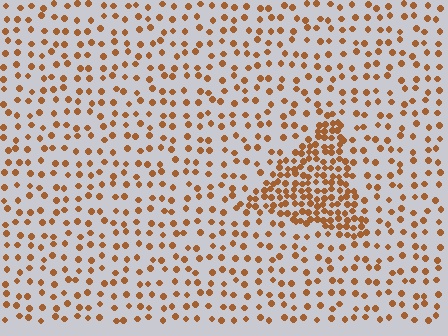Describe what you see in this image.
The image contains small brown elements arranged at two different densities. A triangle-shaped region is visible where the elements are more densely packed than the surrounding area.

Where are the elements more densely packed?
The elements are more densely packed inside the triangle boundary.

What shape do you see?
I see a triangle.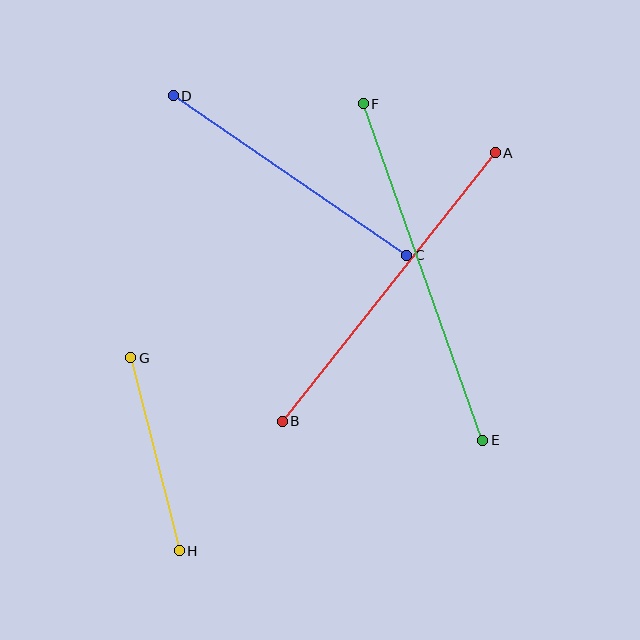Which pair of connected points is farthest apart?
Points E and F are farthest apart.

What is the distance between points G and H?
The distance is approximately 199 pixels.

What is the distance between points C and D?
The distance is approximately 283 pixels.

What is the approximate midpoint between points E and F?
The midpoint is at approximately (423, 272) pixels.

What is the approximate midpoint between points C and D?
The midpoint is at approximately (290, 175) pixels.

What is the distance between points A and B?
The distance is approximately 343 pixels.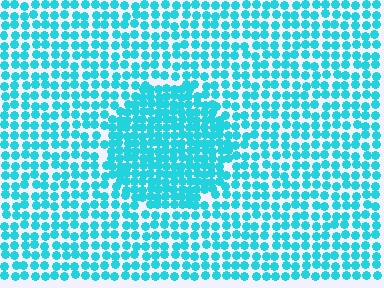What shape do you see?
I see a circle.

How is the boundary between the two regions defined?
The boundary is defined by a change in element density (approximately 1.7x ratio). All elements are the same color, size, and shape.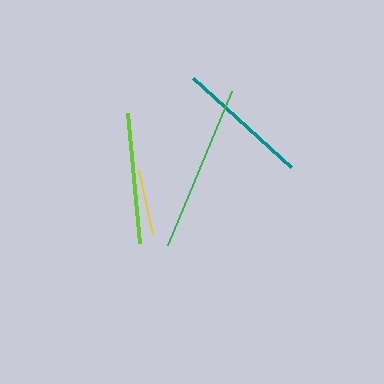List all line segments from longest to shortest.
From longest to shortest: green, teal, lime, yellow.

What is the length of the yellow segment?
The yellow segment is approximately 66 pixels long.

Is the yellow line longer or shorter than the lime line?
The lime line is longer than the yellow line.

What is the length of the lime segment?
The lime segment is approximately 131 pixels long.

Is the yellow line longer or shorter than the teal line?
The teal line is longer than the yellow line.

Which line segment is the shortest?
The yellow line is the shortest at approximately 66 pixels.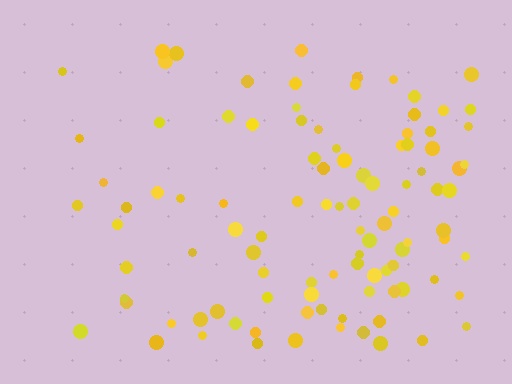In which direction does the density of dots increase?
From left to right, with the right side densest.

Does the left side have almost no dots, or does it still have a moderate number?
Still a moderate number, just noticeably fewer than the right.